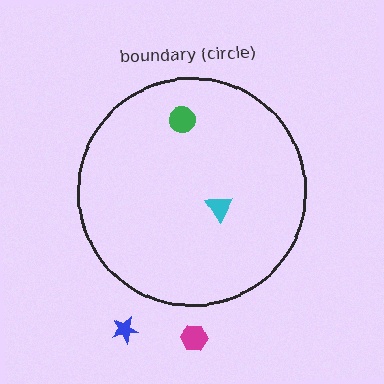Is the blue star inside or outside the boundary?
Outside.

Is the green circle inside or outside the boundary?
Inside.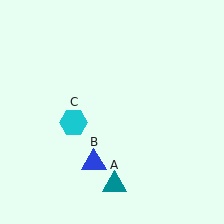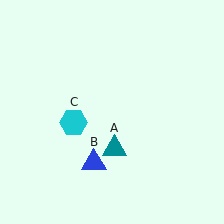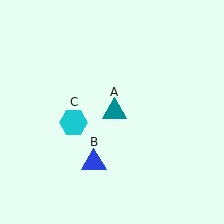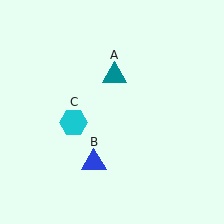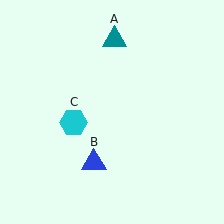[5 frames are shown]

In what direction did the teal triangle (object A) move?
The teal triangle (object A) moved up.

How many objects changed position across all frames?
1 object changed position: teal triangle (object A).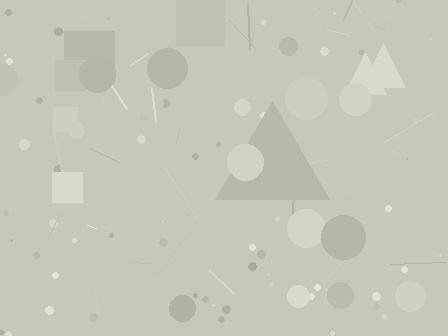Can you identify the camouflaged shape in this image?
The camouflaged shape is a triangle.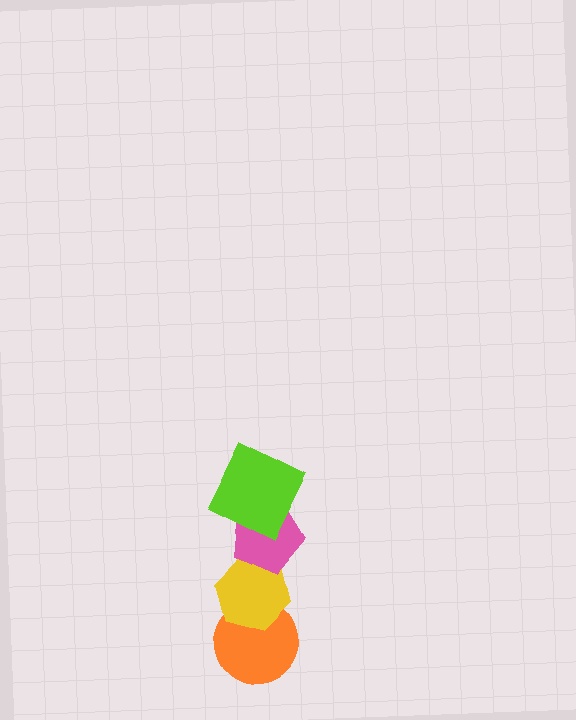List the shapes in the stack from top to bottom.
From top to bottom: the lime square, the pink pentagon, the yellow hexagon, the orange circle.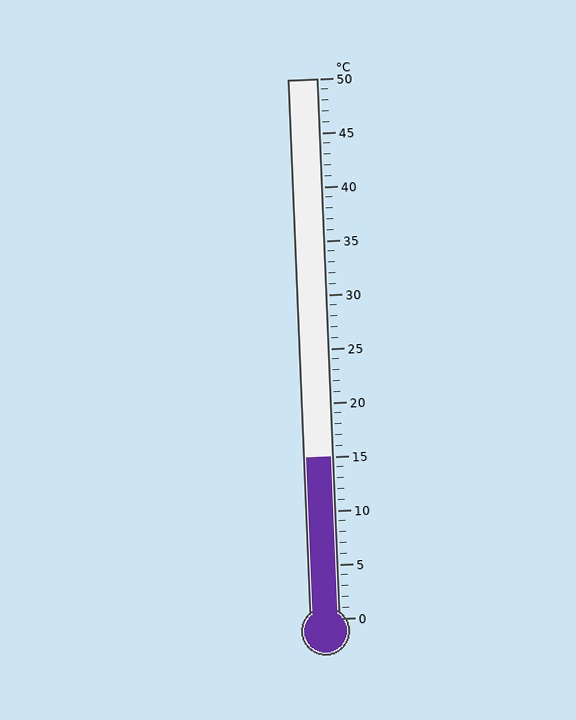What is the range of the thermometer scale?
The thermometer scale ranges from 0°C to 50°C.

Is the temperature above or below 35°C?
The temperature is below 35°C.